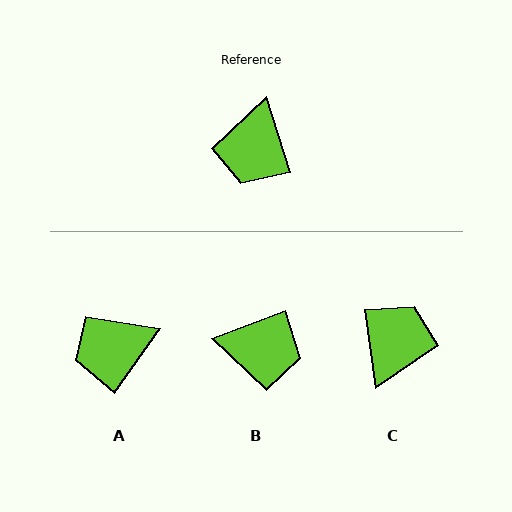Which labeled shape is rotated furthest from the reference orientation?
C, about 171 degrees away.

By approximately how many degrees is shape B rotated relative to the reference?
Approximately 94 degrees counter-clockwise.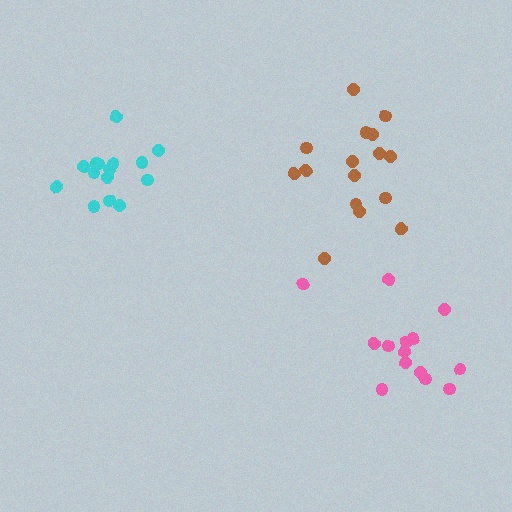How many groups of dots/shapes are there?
There are 3 groups.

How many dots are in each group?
Group 1: 16 dots, Group 2: 16 dots, Group 3: 14 dots (46 total).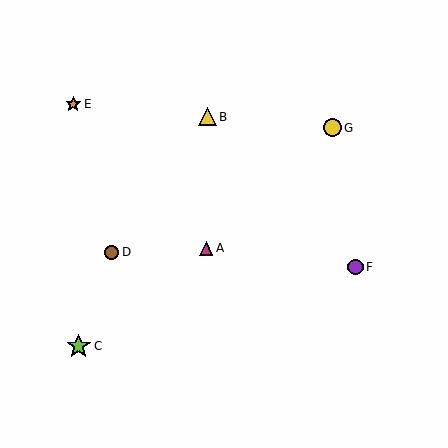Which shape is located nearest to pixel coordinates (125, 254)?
The brown circle (labeled D) at (112, 252) is nearest to that location.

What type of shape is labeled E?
Shape E is an orange star.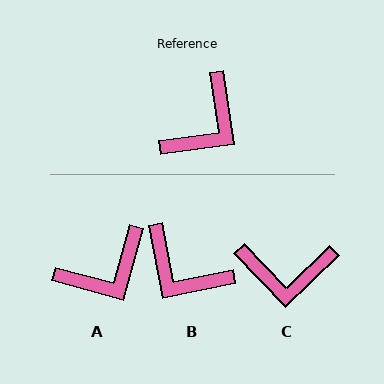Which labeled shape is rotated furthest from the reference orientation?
B, about 87 degrees away.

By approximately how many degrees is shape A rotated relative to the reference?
Approximately 23 degrees clockwise.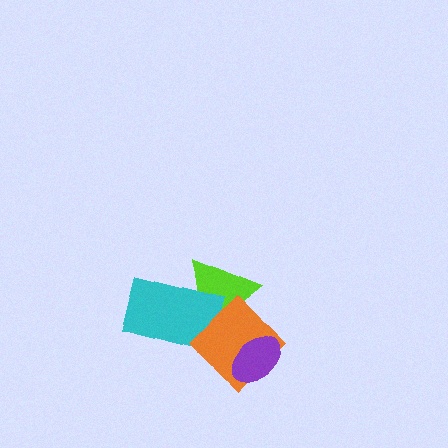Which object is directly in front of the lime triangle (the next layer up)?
The cyan rectangle is directly in front of the lime triangle.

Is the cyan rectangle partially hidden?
Yes, it is partially covered by another shape.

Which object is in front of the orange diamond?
The purple ellipse is in front of the orange diamond.